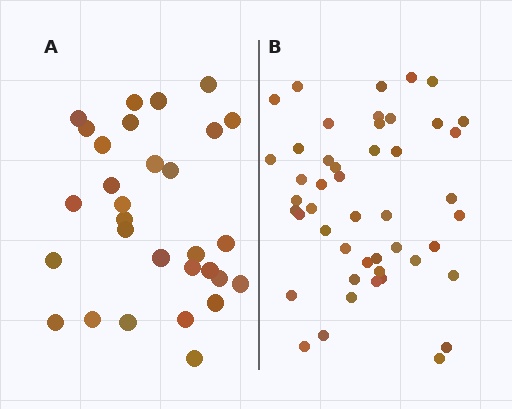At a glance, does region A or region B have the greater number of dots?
Region B (the right region) has more dots.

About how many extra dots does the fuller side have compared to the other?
Region B has approximately 15 more dots than region A.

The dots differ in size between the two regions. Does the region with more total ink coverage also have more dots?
No. Region A has more total ink coverage because its dots are larger, but region B actually contains more individual dots. Total area can be misleading — the number of items is what matters here.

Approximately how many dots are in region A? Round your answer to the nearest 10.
About 30 dots.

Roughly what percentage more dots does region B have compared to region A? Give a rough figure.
About 55% more.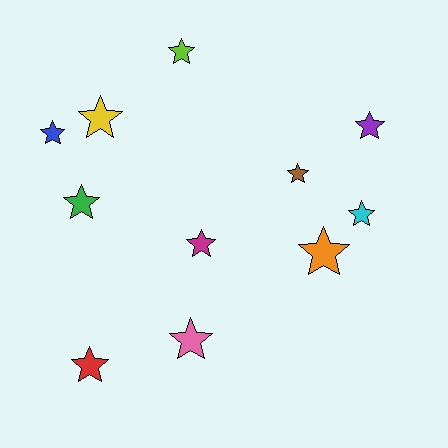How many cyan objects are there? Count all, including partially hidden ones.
There is 1 cyan object.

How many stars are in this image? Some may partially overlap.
There are 11 stars.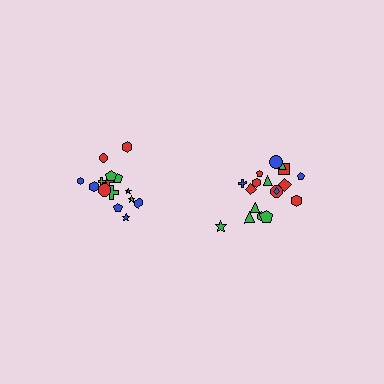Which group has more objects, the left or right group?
The right group.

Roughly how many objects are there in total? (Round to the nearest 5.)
Roughly 35 objects in total.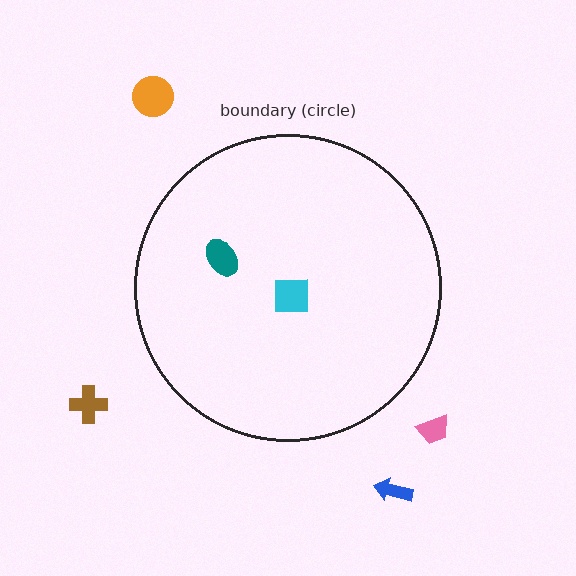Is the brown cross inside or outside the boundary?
Outside.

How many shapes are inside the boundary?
2 inside, 4 outside.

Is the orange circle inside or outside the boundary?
Outside.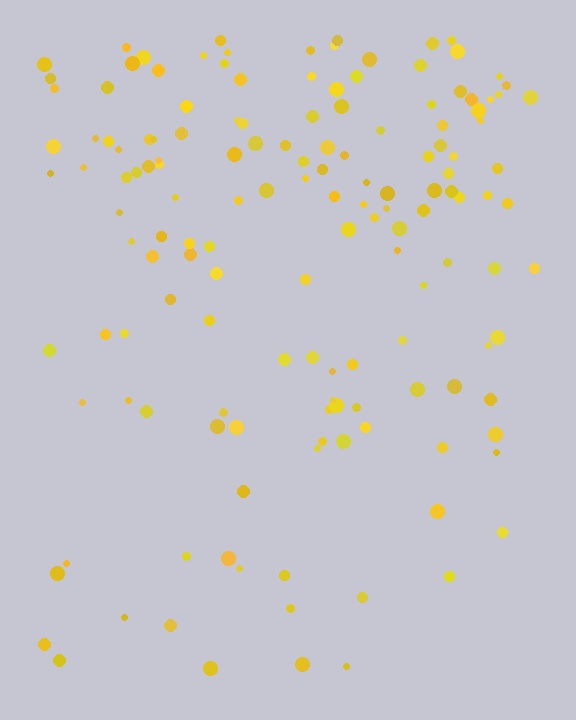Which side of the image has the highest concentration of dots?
The top.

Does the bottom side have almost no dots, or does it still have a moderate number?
Still a moderate number, just noticeably fewer than the top.